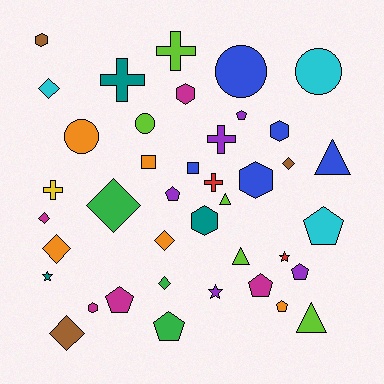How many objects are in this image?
There are 40 objects.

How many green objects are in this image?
There are 3 green objects.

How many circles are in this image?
There are 4 circles.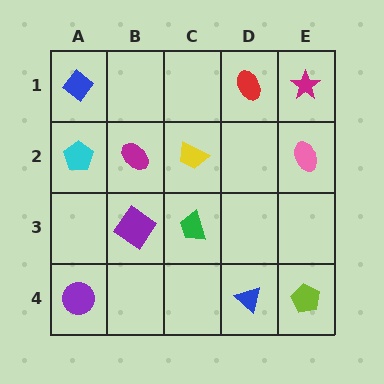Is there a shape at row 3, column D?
No, that cell is empty.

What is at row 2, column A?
A cyan pentagon.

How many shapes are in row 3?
2 shapes.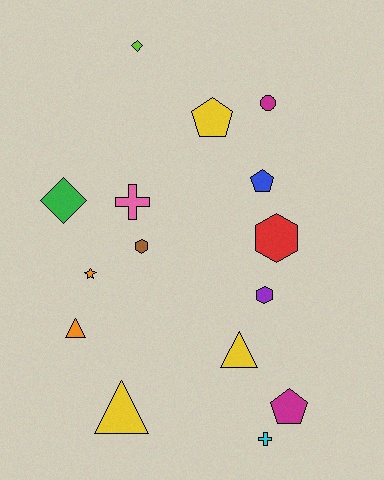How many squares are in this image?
There are no squares.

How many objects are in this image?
There are 15 objects.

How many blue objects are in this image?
There is 1 blue object.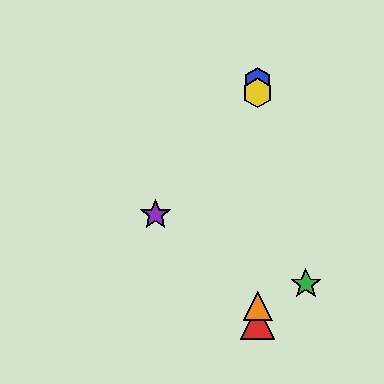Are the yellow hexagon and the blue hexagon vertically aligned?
Yes, both are at x≈258.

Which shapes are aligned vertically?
The red triangle, the blue hexagon, the yellow hexagon, the orange triangle are aligned vertically.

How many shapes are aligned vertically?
4 shapes (the red triangle, the blue hexagon, the yellow hexagon, the orange triangle) are aligned vertically.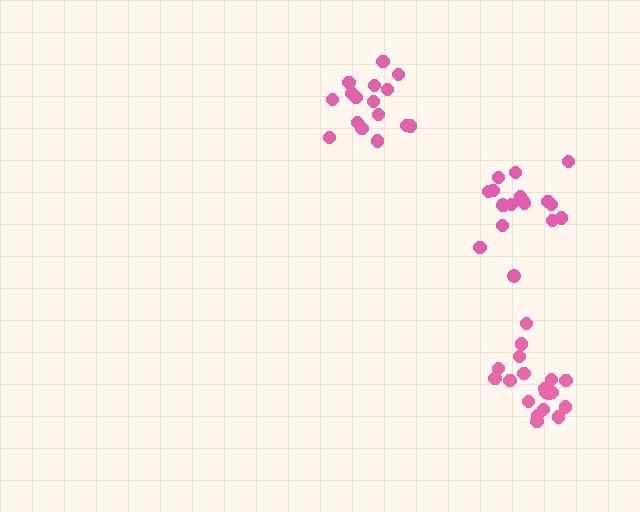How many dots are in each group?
Group 1: 16 dots, Group 2: 19 dots, Group 3: 18 dots (53 total).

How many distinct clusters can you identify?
There are 3 distinct clusters.